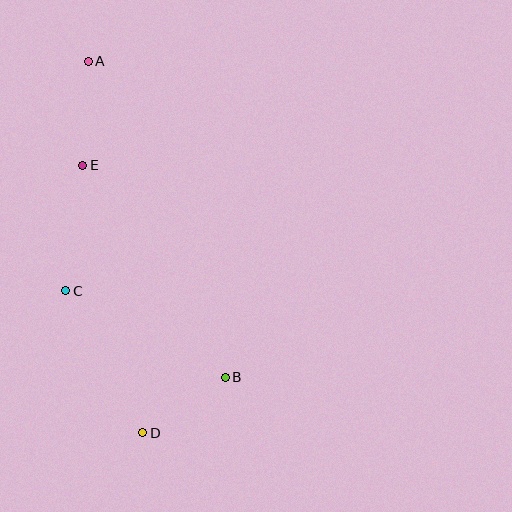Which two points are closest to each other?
Points B and D are closest to each other.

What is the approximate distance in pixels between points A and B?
The distance between A and B is approximately 344 pixels.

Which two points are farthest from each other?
Points A and D are farthest from each other.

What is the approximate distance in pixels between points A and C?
The distance between A and C is approximately 230 pixels.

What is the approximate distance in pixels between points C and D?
The distance between C and D is approximately 162 pixels.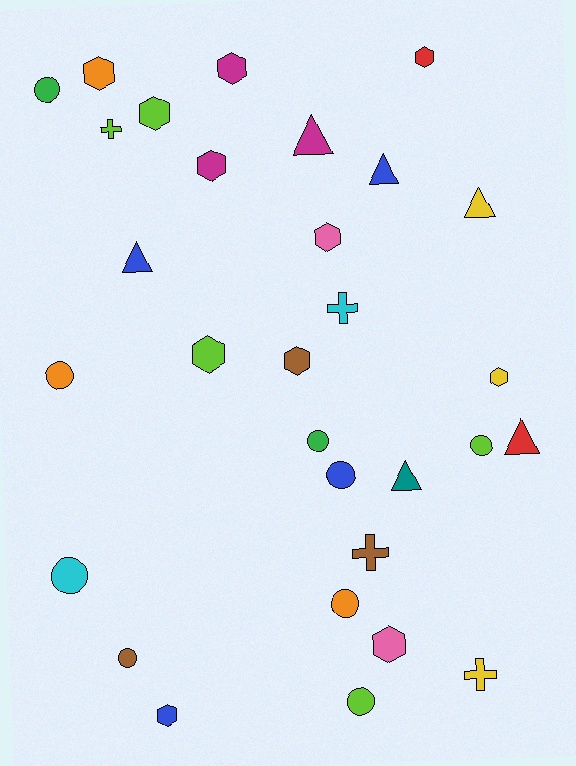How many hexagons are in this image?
There are 11 hexagons.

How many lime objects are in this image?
There are 5 lime objects.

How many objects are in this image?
There are 30 objects.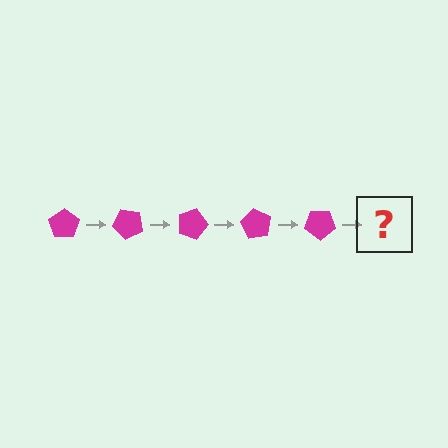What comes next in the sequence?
The next element should be a magenta pentagon rotated 225 degrees.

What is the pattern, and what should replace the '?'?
The pattern is that the pentagon rotates 45 degrees each step. The '?' should be a magenta pentagon rotated 225 degrees.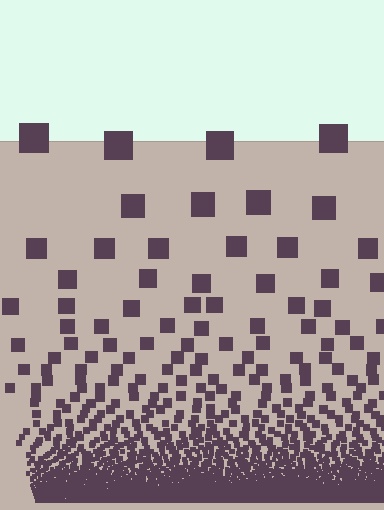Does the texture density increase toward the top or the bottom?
Density increases toward the bottom.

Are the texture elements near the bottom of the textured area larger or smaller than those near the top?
Smaller. The gradient is inverted — elements near the bottom are smaller and denser.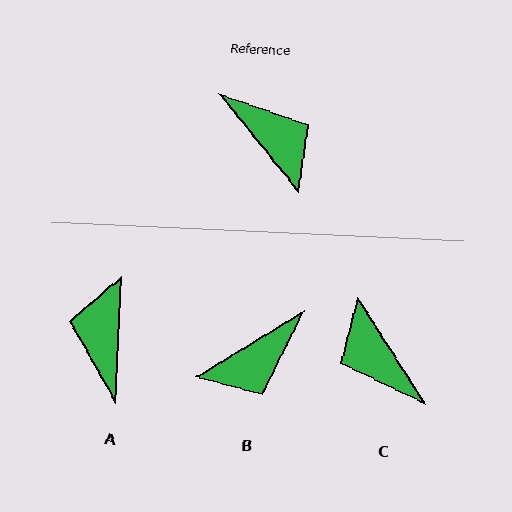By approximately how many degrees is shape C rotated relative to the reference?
Approximately 174 degrees counter-clockwise.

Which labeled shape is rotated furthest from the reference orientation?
C, about 174 degrees away.